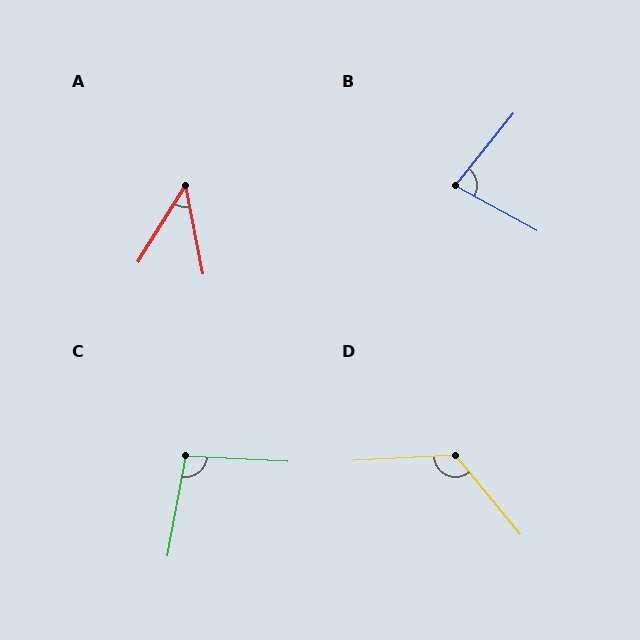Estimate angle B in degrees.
Approximately 80 degrees.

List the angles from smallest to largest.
A (43°), B (80°), C (97°), D (127°).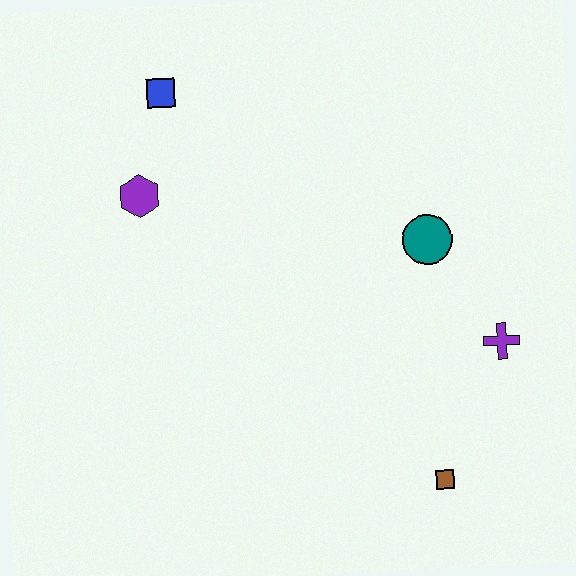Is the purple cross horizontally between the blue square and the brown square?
No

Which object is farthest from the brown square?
The blue square is farthest from the brown square.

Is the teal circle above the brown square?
Yes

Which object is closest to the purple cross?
The teal circle is closest to the purple cross.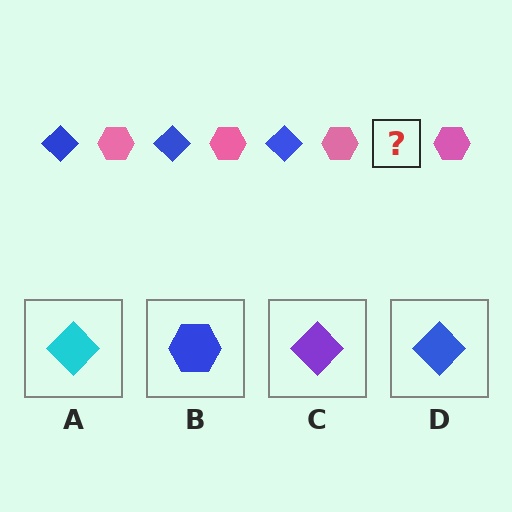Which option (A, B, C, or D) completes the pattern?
D.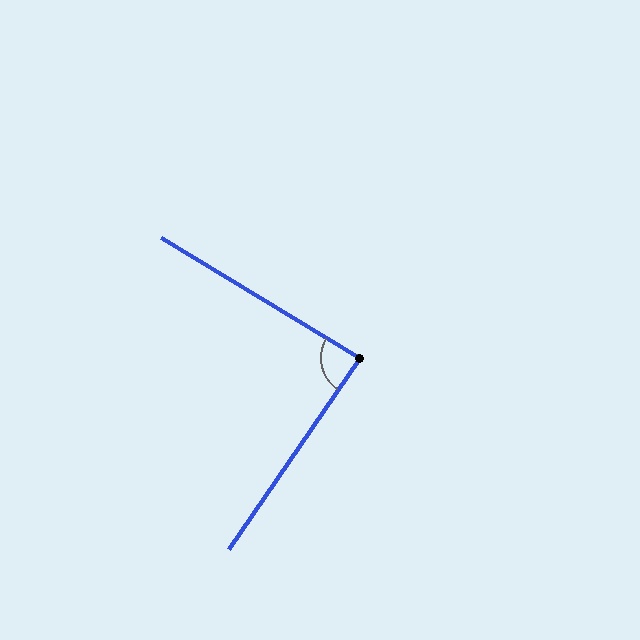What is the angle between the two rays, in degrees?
Approximately 87 degrees.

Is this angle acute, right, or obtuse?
It is approximately a right angle.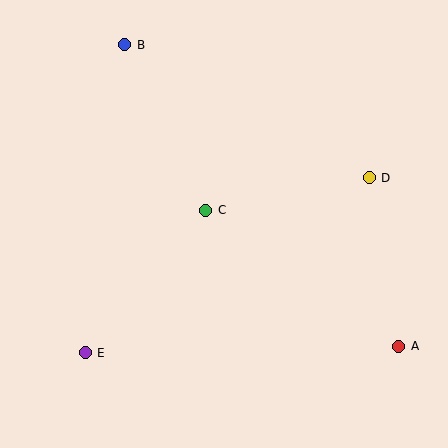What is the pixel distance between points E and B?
The distance between E and B is 311 pixels.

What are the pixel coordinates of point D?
Point D is at (369, 178).